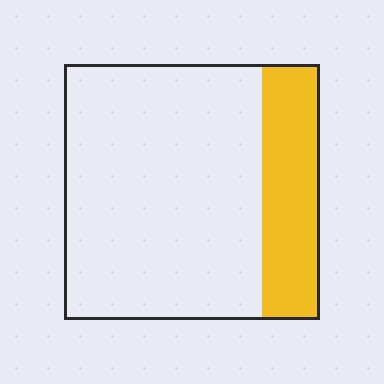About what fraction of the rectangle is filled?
About one quarter (1/4).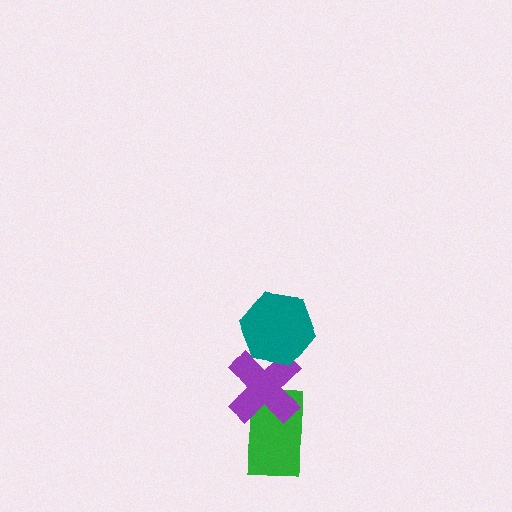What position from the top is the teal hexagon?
The teal hexagon is 1st from the top.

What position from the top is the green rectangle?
The green rectangle is 3rd from the top.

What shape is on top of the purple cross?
The teal hexagon is on top of the purple cross.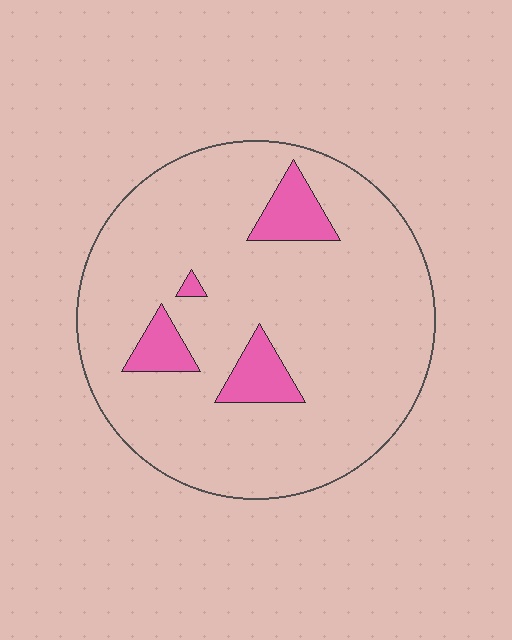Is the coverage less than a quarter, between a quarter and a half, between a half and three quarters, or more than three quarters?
Less than a quarter.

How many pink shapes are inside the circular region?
4.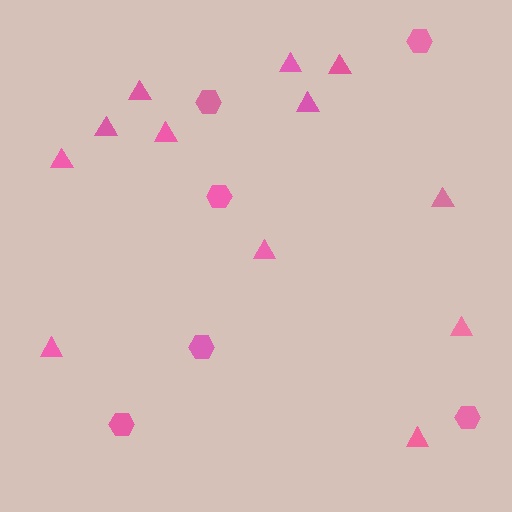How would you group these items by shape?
There are 2 groups: one group of hexagons (6) and one group of triangles (12).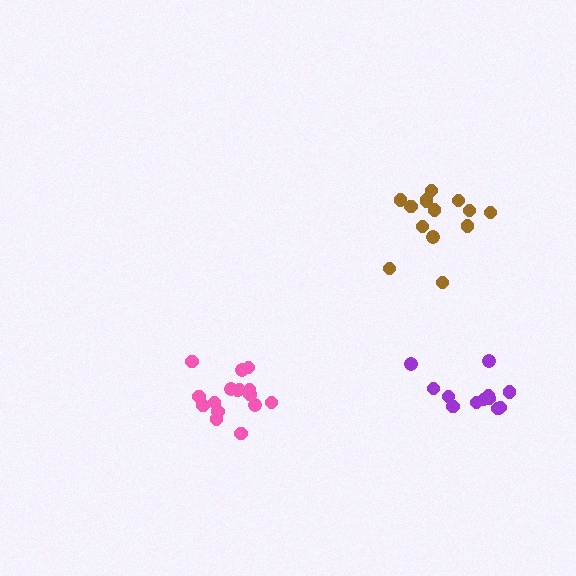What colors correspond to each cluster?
The clusters are colored: brown, pink, purple.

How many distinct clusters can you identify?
There are 3 distinct clusters.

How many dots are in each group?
Group 1: 14 dots, Group 2: 16 dots, Group 3: 12 dots (42 total).